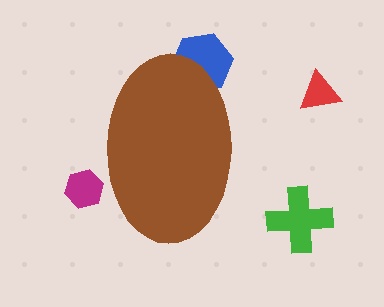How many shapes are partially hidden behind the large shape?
2 shapes are partially hidden.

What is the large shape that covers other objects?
A brown ellipse.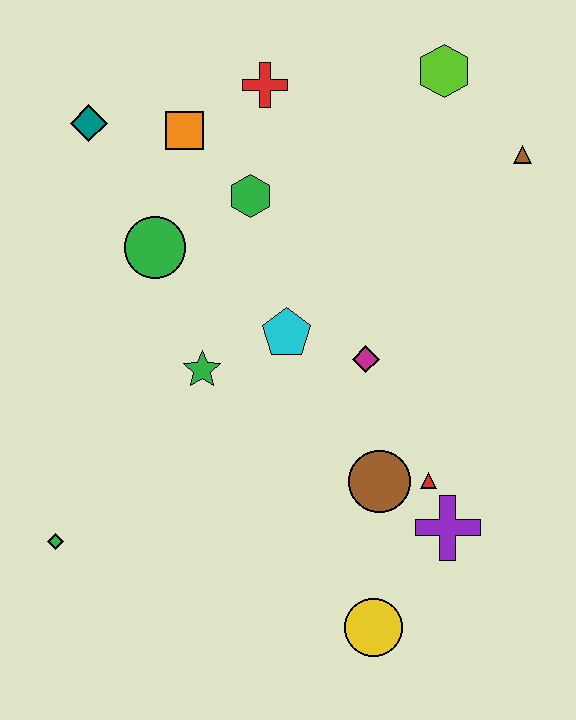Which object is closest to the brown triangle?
The lime hexagon is closest to the brown triangle.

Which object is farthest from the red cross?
The yellow circle is farthest from the red cross.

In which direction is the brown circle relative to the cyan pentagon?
The brown circle is below the cyan pentagon.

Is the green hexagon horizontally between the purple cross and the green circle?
Yes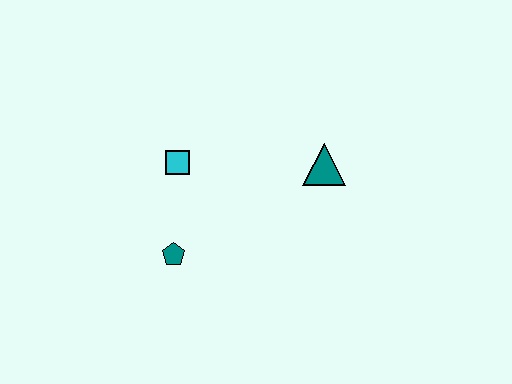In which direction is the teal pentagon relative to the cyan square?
The teal pentagon is below the cyan square.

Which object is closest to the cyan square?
The teal pentagon is closest to the cyan square.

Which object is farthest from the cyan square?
The teal triangle is farthest from the cyan square.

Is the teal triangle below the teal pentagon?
No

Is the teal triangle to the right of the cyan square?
Yes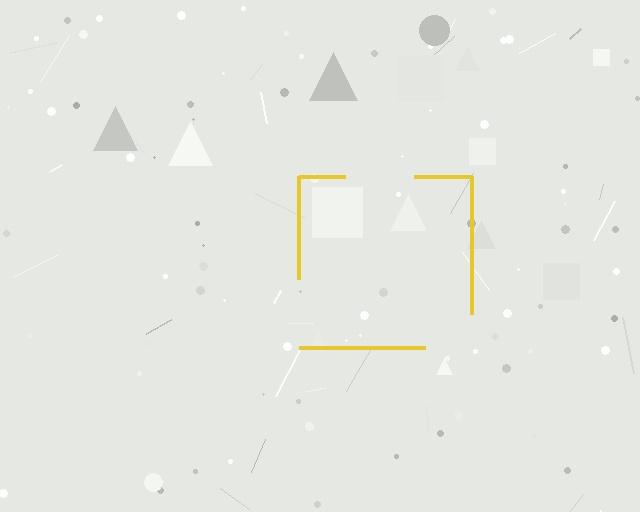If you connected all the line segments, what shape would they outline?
They would outline a square.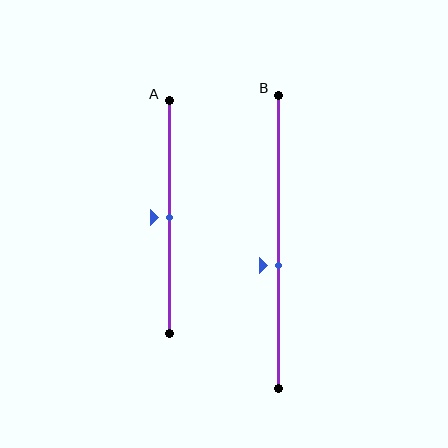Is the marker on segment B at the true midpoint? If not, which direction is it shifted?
No, the marker on segment B is shifted downward by about 8% of the segment length.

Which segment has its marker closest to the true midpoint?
Segment A has its marker closest to the true midpoint.